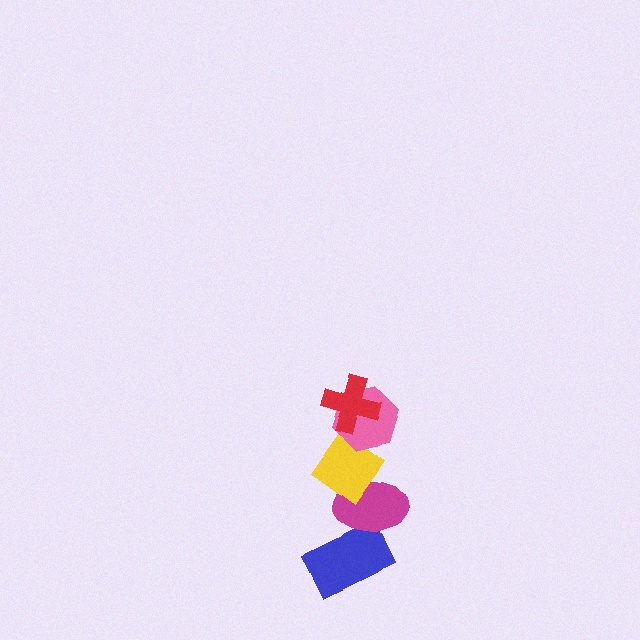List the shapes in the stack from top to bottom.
From top to bottom: the red cross, the pink hexagon, the yellow diamond, the magenta ellipse, the blue rectangle.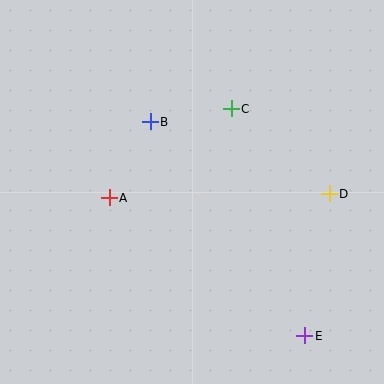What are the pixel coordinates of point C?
Point C is at (231, 109).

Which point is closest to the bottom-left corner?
Point A is closest to the bottom-left corner.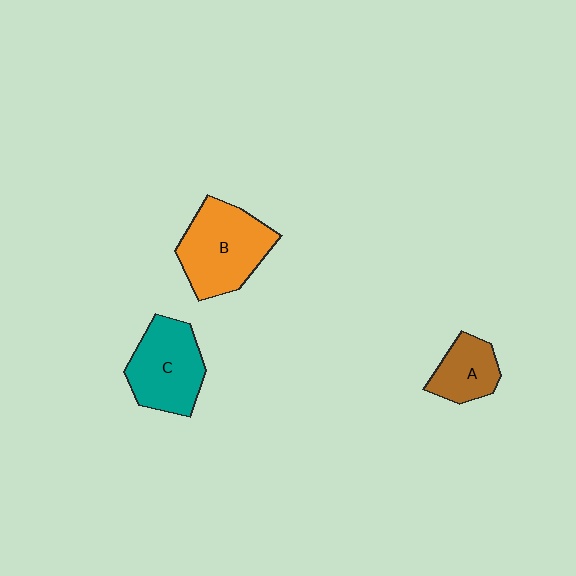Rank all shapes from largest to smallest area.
From largest to smallest: B (orange), C (teal), A (brown).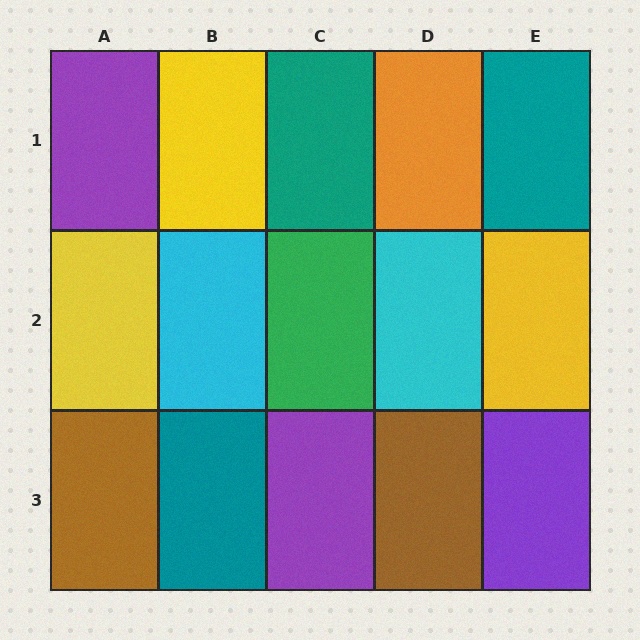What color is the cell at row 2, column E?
Yellow.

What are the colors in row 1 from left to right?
Purple, yellow, teal, orange, teal.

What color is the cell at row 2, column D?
Cyan.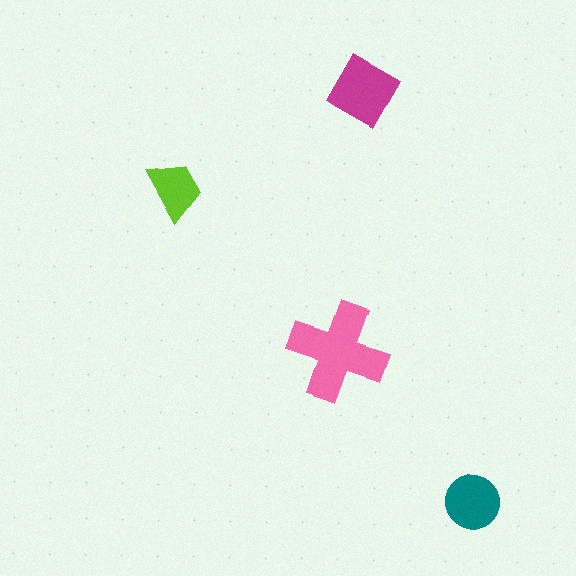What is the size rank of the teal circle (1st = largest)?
3rd.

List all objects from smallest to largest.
The lime trapezoid, the teal circle, the magenta square, the pink cross.